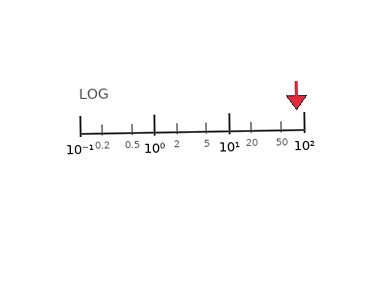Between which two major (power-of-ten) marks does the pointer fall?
The pointer is between 10 and 100.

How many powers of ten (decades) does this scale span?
The scale spans 3 decades, from 0.1 to 100.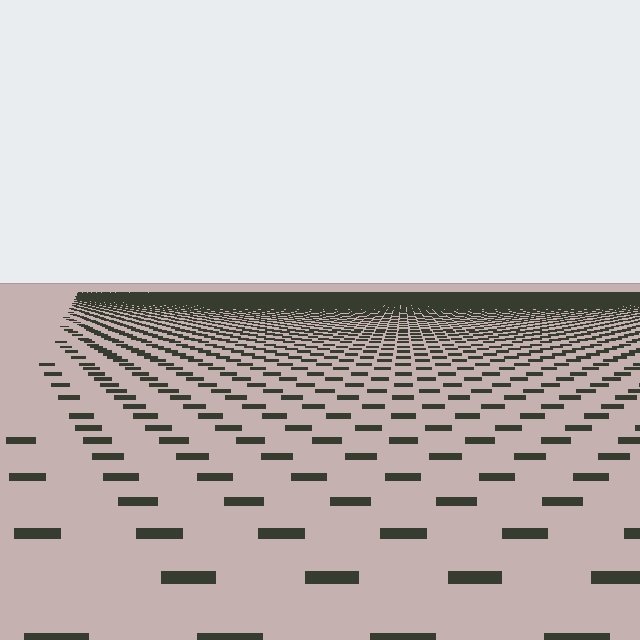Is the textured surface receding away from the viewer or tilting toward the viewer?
The surface is receding away from the viewer. Texture elements get smaller and denser toward the top.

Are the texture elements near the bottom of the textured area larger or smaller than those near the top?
Larger. Near the bottom, elements are closer to the viewer and appear at a bigger on-screen size.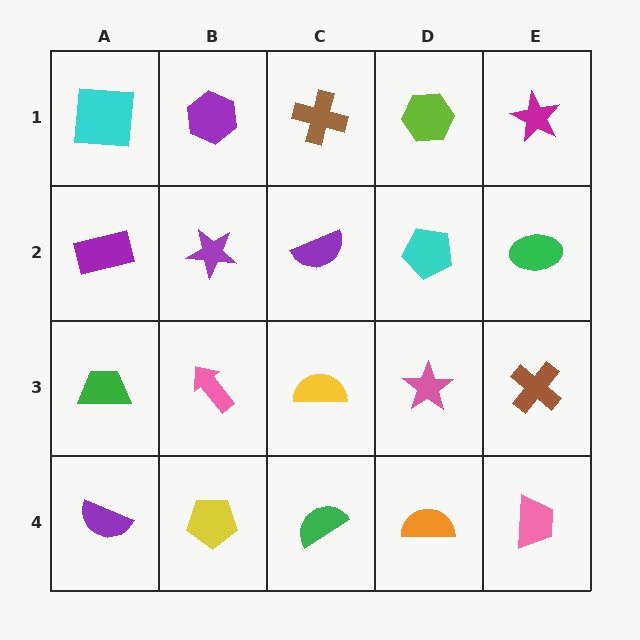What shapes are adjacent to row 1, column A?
A purple rectangle (row 2, column A), a purple hexagon (row 1, column B).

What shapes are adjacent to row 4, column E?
A brown cross (row 3, column E), an orange semicircle (row 4, column D).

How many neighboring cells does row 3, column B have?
4.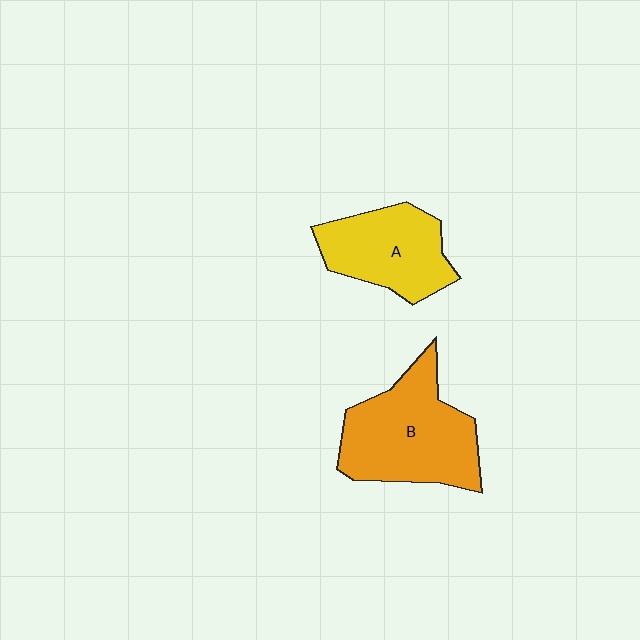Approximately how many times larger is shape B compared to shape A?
Approximately 1.4 times.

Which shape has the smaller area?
Shape A (yellow).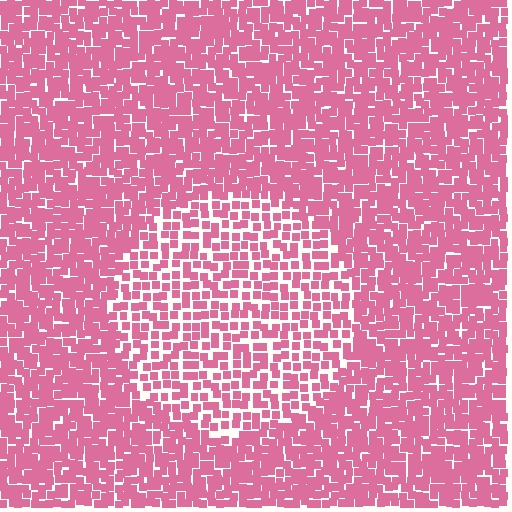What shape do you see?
I see a circle.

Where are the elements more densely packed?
The elements are more densely packed outside the circle boundary.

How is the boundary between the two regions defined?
The boundary is defined by a change in element density (approximately 1.7x ratio). All elements are the same color, size, and shape.